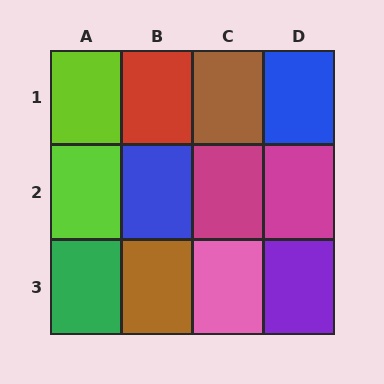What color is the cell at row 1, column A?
Lime.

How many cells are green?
1 cell is green.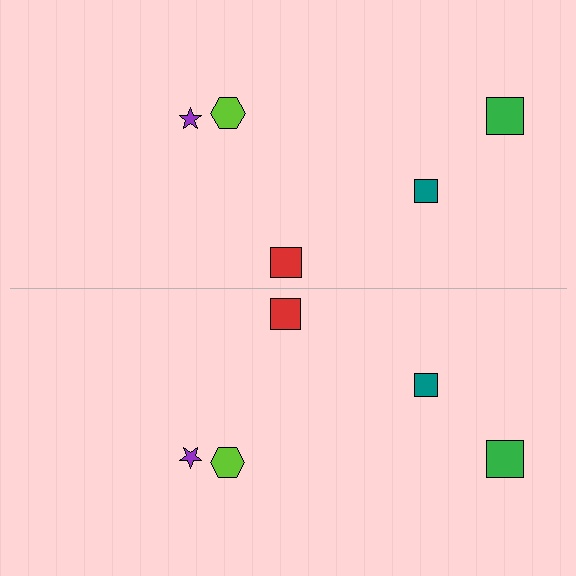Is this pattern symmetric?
Yes, this pattern has bilateral (reflection) symmetry.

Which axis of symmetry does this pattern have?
The pattern has a horizontal axis of symmetry running through the center of the image.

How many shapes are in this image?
There are 10 shapes in this image.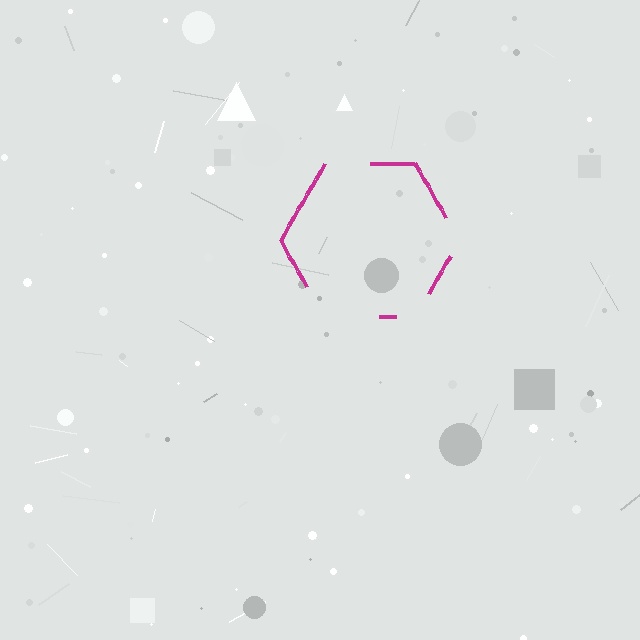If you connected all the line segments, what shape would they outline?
They would outline a hexagon.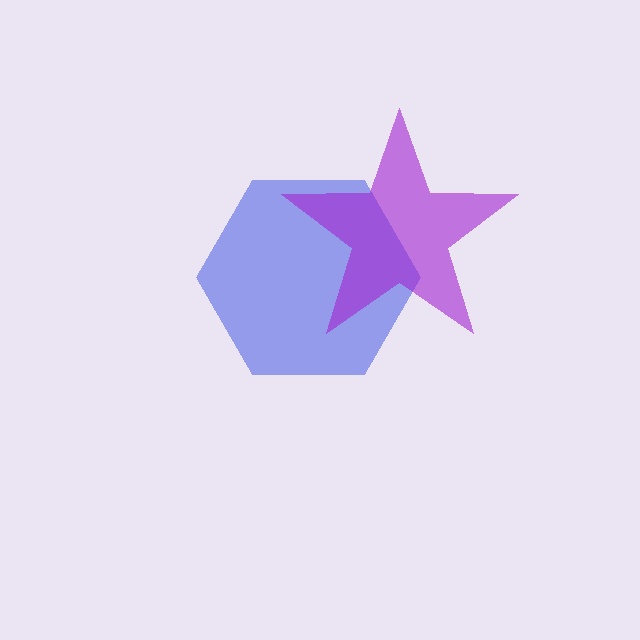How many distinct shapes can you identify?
There are 2 distinct shapes: a blue hexagon, a purple star.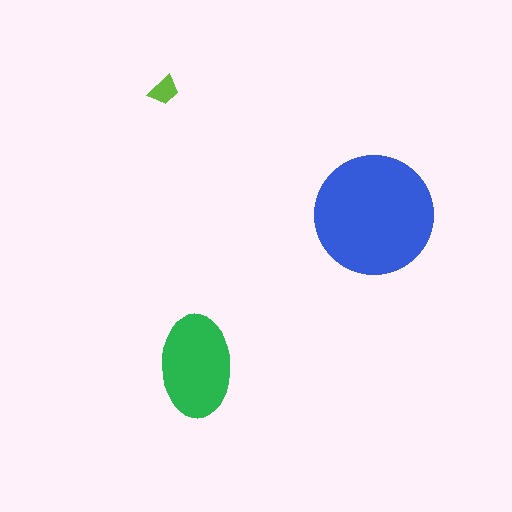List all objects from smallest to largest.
The lime trapezoid, the green ellipse, the blue circle.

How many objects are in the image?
There are 3 objects in the image.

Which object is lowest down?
The green ellipse is bottommost.